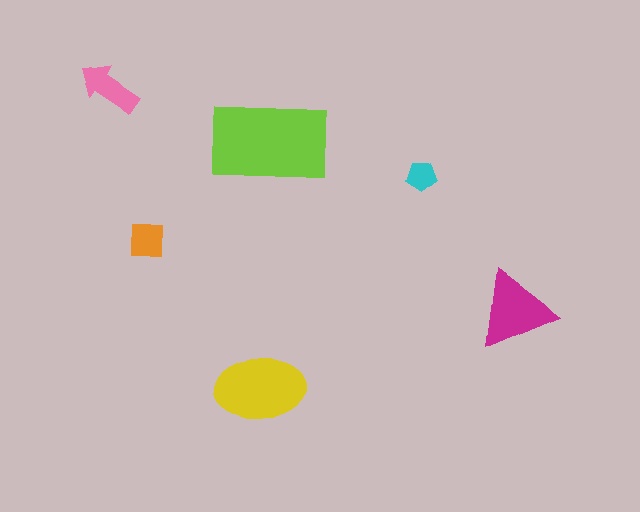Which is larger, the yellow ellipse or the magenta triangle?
The yellow ellipse.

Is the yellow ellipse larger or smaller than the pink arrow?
Larger.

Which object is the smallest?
The cyan pentagon.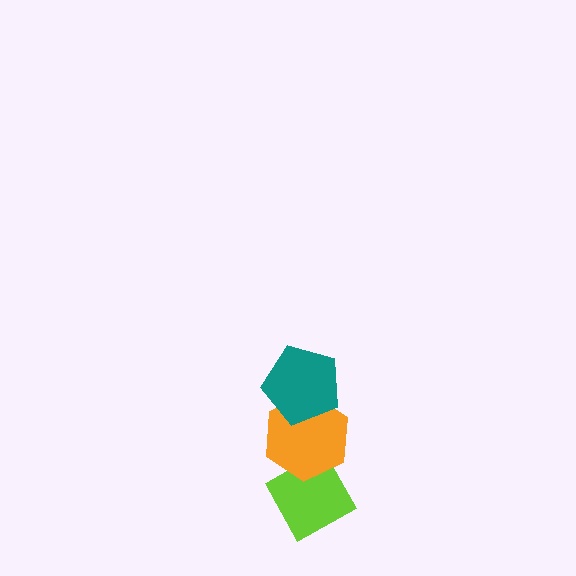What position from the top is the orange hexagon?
The orange hexagon is 2nd from the top.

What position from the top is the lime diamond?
The lime diamond is 3rd from the top.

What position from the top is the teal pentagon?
The teal pentagon is 1st from the top.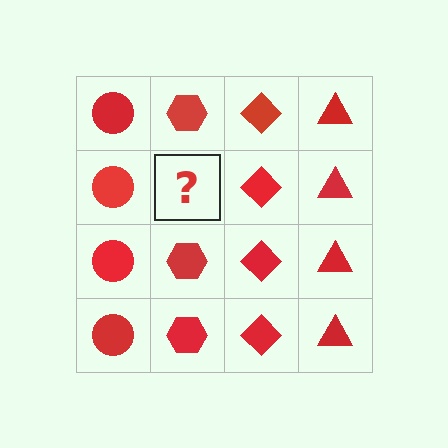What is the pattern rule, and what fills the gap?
The rule is that each column has a consistent shape. The gap should be filled with a red hexagon.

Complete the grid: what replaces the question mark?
The question mark should be replaced with a red hexagon.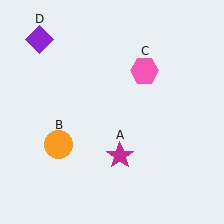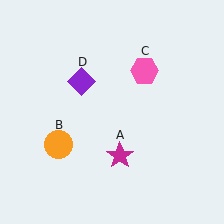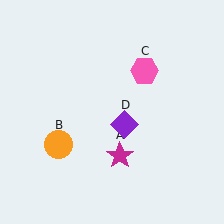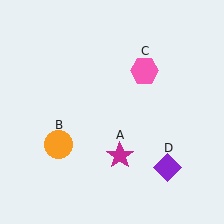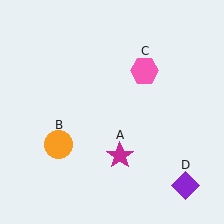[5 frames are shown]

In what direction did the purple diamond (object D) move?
The purple diamond (object D) moved down and to the right.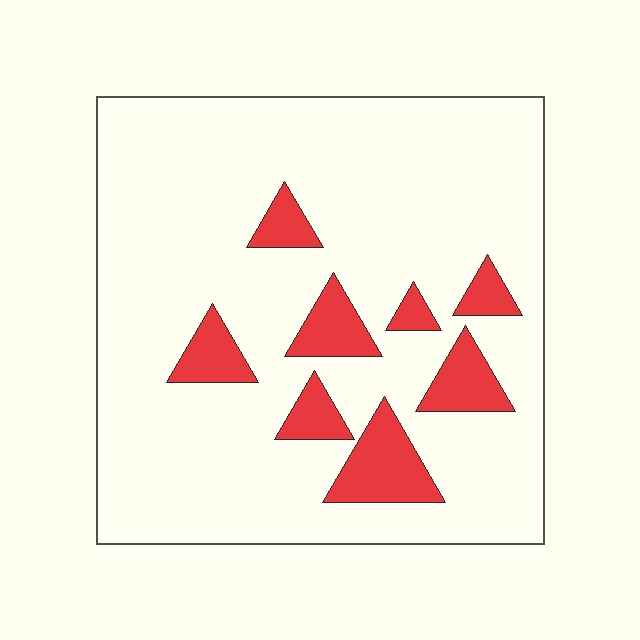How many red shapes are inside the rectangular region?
8.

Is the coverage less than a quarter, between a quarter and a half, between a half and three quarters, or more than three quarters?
Less than a quarter.